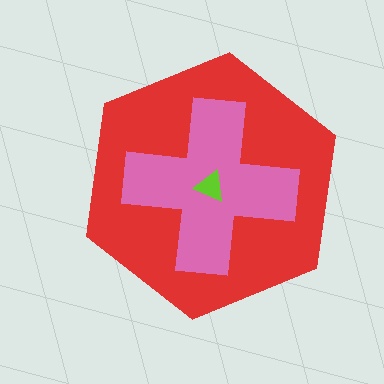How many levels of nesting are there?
3.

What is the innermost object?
The lime triangle.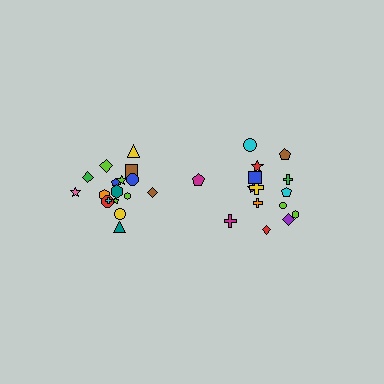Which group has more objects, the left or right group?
The left group.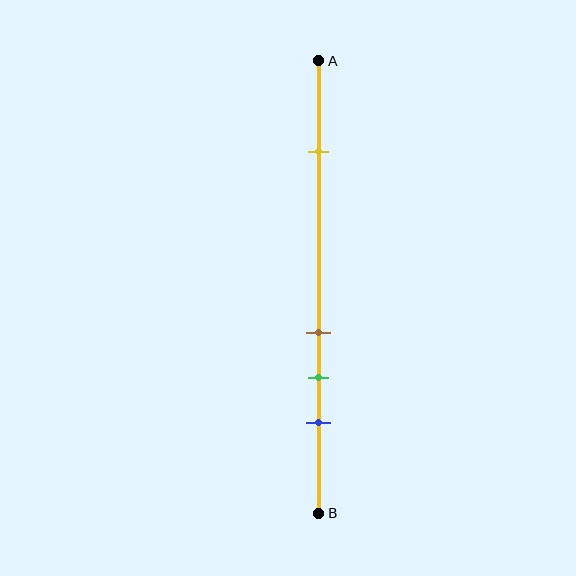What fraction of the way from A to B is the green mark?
The green mark is approximately 70% (0.7) of the way from A to B.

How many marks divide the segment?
There are 4 marks dividing the segment.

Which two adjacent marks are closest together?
The brown and green marks are the closest adjacent pair.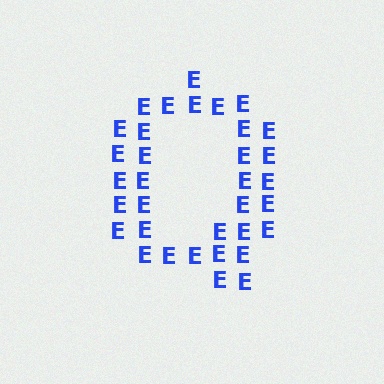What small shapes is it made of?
It is made of small letter E's.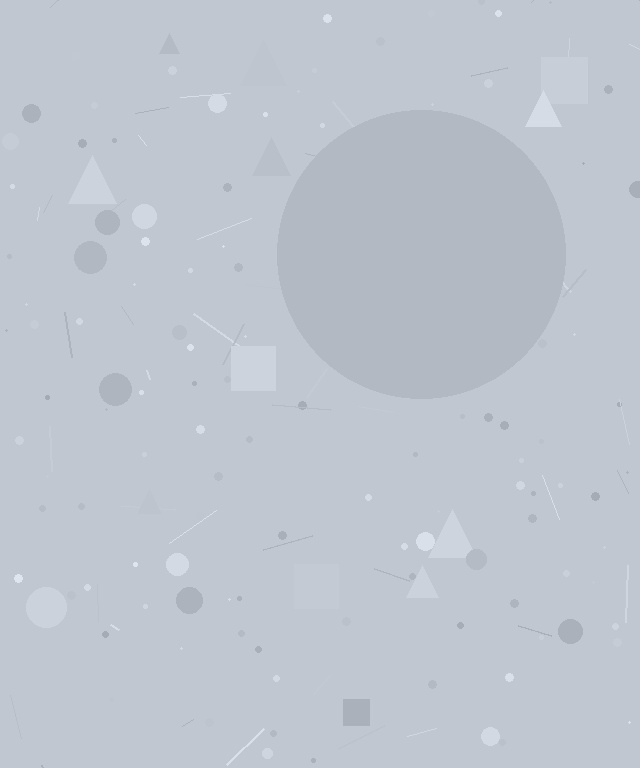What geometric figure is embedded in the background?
A circle is embedded in the background.